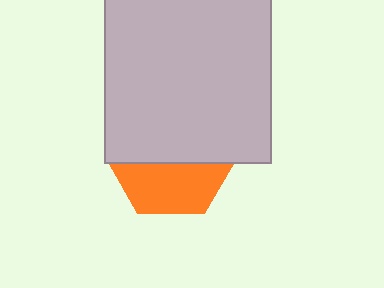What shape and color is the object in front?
The object in front is a light gray rectangle.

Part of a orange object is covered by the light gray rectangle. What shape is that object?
It is a hexagon.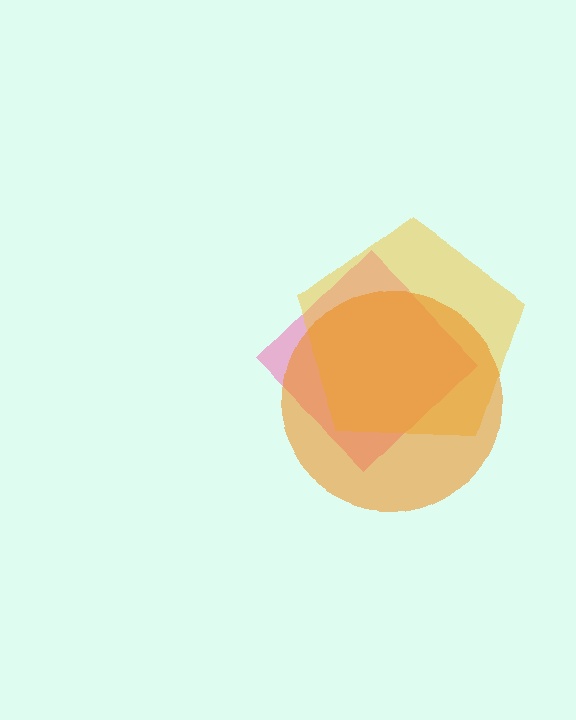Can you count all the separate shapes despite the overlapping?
Yes, there are 3 separate shapes.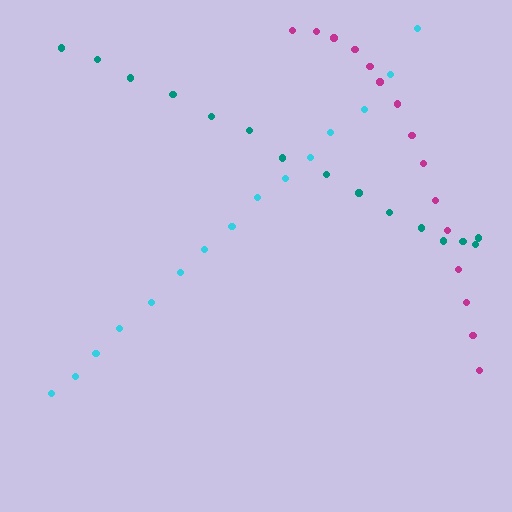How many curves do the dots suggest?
There are 3 distinct paths.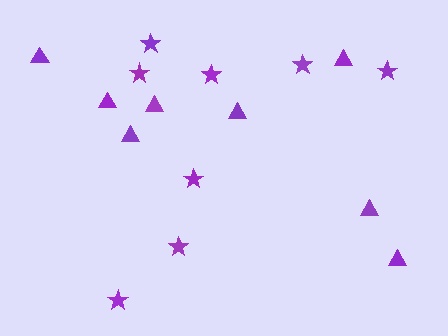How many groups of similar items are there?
There are 2 groups: one group of triangles (8) and one group of stars (8).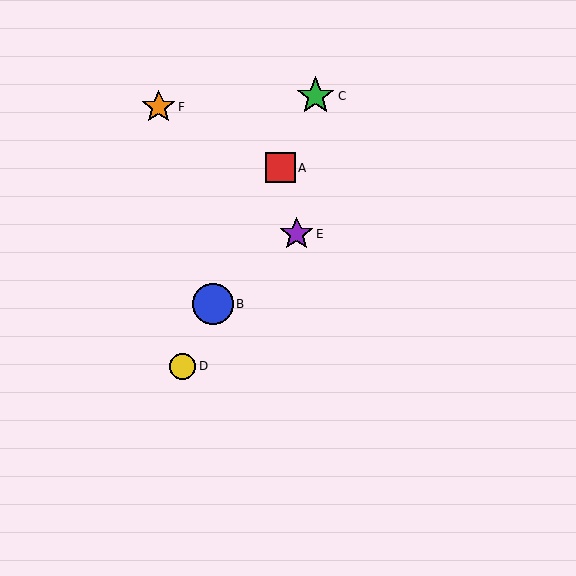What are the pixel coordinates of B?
Object B is at (213, 304).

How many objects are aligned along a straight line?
4 objects (A, B, C, D) are aligned along a straight line.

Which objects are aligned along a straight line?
Objects A, B, C, D are aligned along a straight line.